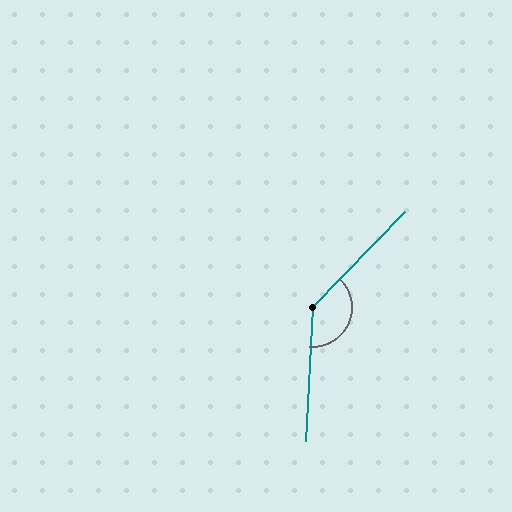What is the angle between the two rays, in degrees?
Approximately 139 degrees.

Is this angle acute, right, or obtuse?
It is obtuse.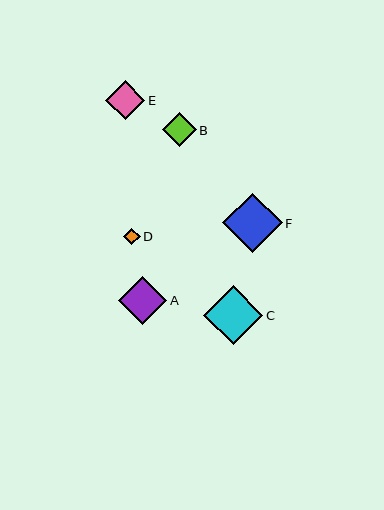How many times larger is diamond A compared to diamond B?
Diamond A is approximately 1.4 times the size of diamond B.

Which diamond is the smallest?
Diamond D is the smallest with a size of approximately 17 pixels.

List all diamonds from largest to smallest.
From largest to smallest: F, C, A, E, B, D.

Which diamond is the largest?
Diamond F is the largest with a size of approximately 59 pixels.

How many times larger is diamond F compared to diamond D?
Diamond F is approximately 3.5 times the size of diamond D.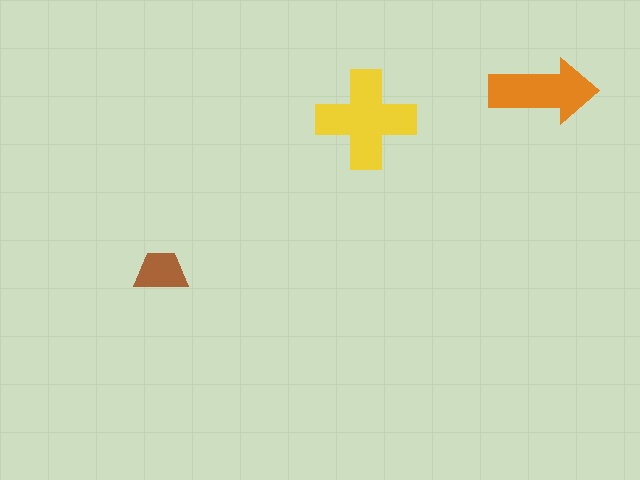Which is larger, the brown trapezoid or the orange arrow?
The orange arrow.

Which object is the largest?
The yellow cross.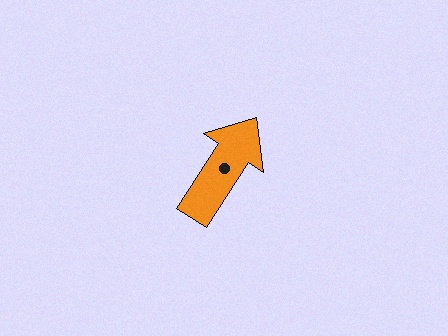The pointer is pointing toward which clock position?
Roughly 1 o'clock.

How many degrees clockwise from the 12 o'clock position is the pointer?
Approximately 33 degrees.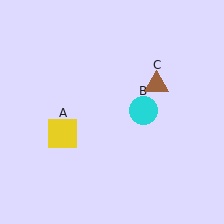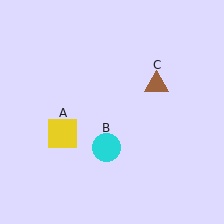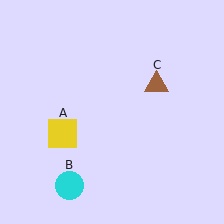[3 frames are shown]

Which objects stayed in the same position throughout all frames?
Yellow square (object A) and brown triangle (object C) remained stationary.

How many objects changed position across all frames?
1 object changed position: cyan circle (object B).